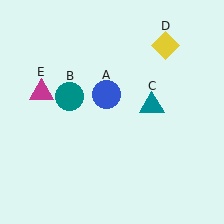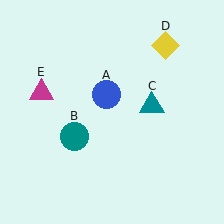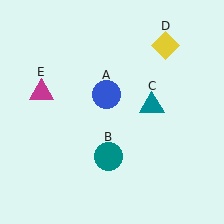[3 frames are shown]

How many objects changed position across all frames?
1 object changed position: teal circle (object B).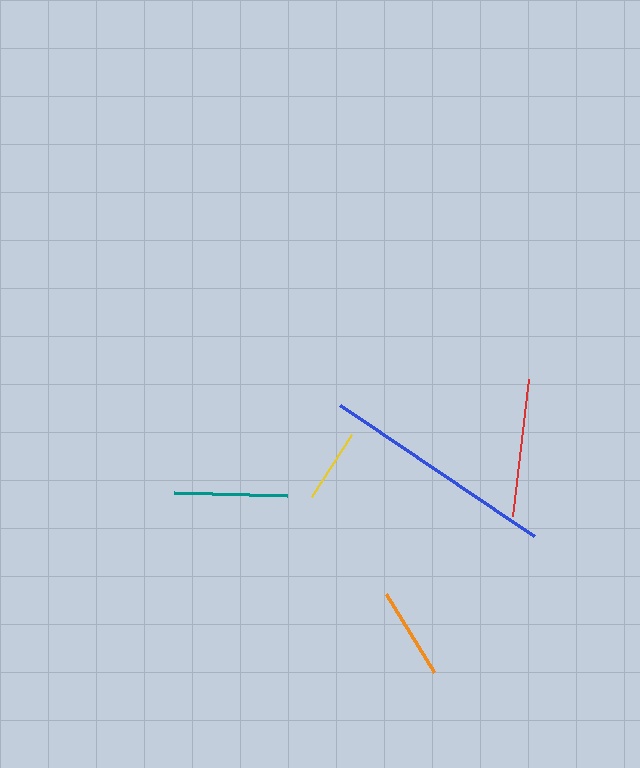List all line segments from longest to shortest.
From longest to shortest: blue, red, teal, orange, yellow.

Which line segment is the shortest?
The yellow line is the shortest at approximately 74 pixels.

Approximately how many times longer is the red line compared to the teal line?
The red line is approximately 1.2 times the length of the teal line.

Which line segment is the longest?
The blue line is the longest at approximately 234 pixels.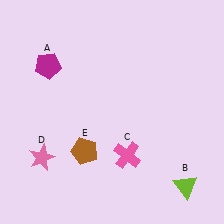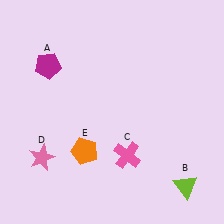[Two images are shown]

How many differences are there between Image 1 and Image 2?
There is 1 difference between the two images.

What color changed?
The pentagon (E) changed from brown in Image 1 to orange in Image 2.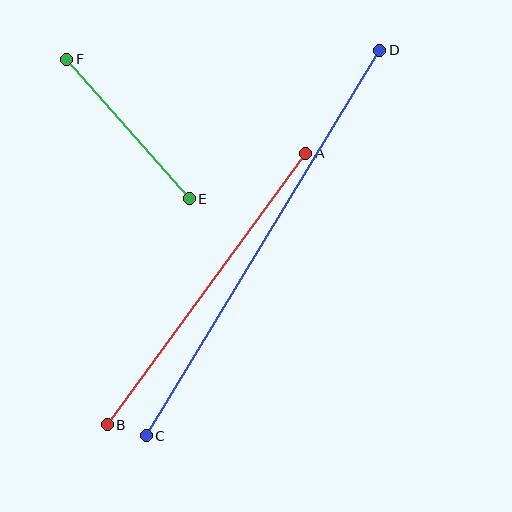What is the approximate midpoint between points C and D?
The midpoint is at approximately (263, 243) pixels.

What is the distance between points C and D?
The distance is approximately 450 pixels.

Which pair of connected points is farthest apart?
Points C and D are farthest apart.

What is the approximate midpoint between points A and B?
The midpoint is at approximately (207, 289) pixels.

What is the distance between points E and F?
The distance is approximately 186 pixels.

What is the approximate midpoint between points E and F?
The midpoint is at approximately (128, 129) pixels.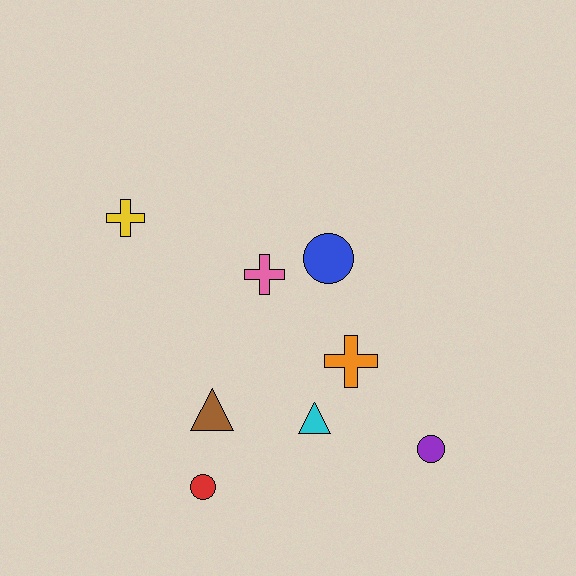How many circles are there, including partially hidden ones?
There are 3 circles.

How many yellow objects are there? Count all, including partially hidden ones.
There is 1 yellow object.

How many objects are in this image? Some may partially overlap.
There are 8 objects.